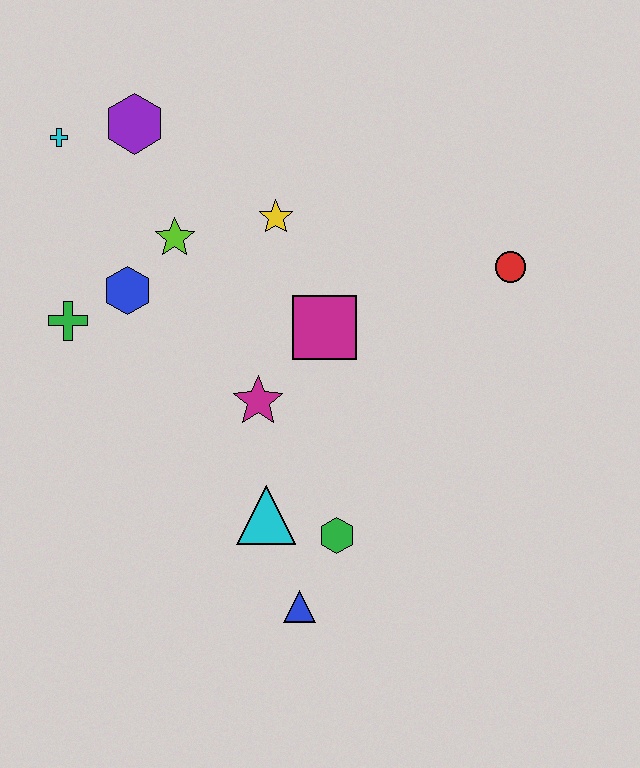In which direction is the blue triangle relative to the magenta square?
The blue triangle is below the magenta square.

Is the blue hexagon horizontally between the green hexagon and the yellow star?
No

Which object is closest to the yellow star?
The lime star is closest to the yellow star.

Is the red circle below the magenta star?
No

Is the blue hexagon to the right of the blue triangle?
No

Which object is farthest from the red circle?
The cyan cross is farthest from the red circle.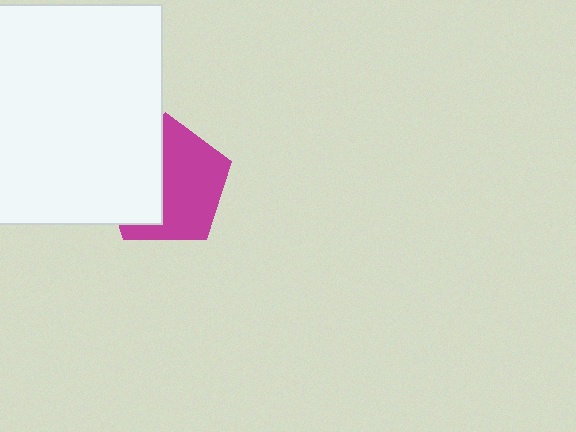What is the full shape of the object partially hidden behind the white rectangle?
The partially hidden object is a magenta pentagon.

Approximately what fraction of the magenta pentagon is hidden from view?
Roughly 43% of the magenta pentagon is hidden behind the white rectangle.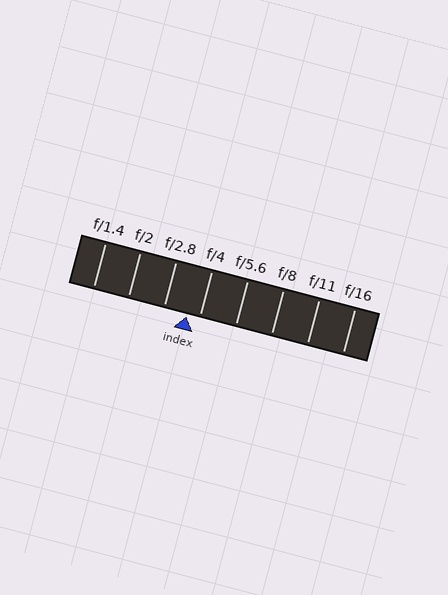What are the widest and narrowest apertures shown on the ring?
The widest aperture shown is f/1.4 and the narrowest is f/16.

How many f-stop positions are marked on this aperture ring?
There are 8 f-stop positions marked.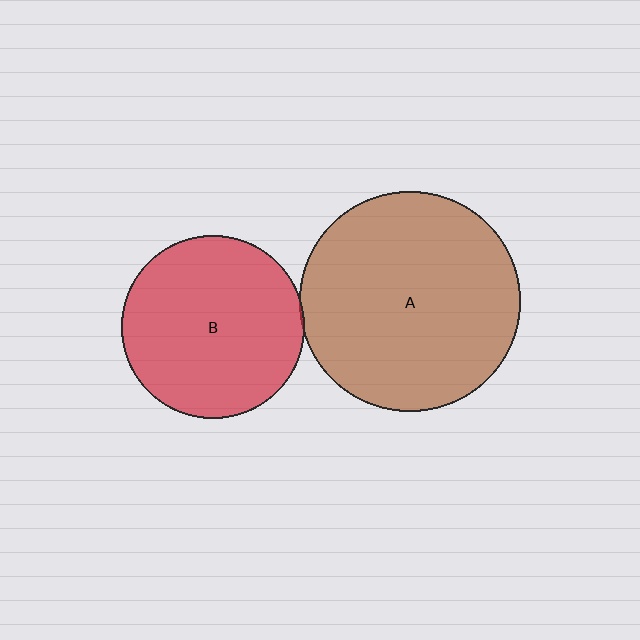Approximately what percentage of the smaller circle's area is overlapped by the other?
Approximately 5%.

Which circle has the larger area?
Circle A (brown).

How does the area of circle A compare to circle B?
Approximately 1.5 times.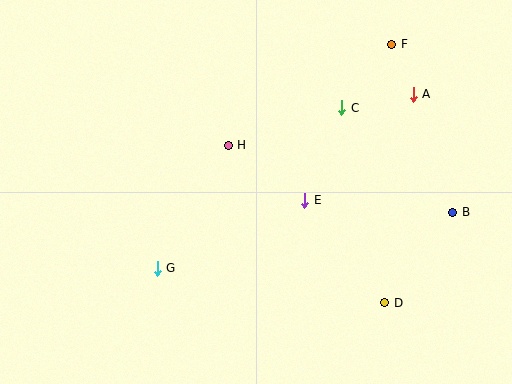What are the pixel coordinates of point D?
Point D is at (385, 303).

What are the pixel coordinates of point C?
Point C is at (342, 108).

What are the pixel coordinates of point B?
Point B is at (452, 212).